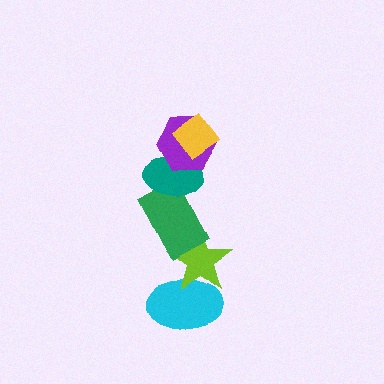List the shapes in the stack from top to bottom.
From top to bottom: the yellow diamond, the purple hexagon, the teal ellipse, the green rectangle, the lime star, the cyan ellipse.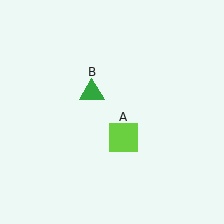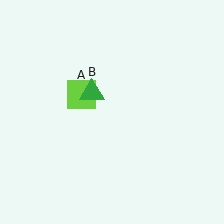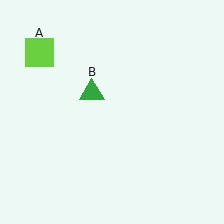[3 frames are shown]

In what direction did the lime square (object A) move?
The lime square (object A) moved up and to the left.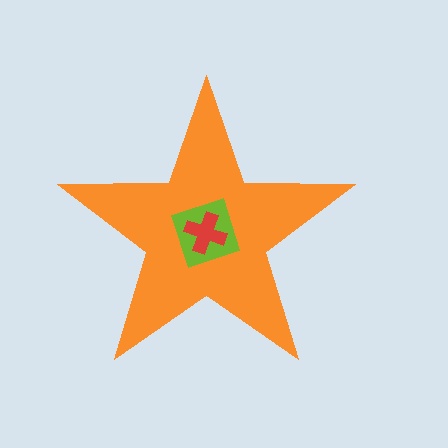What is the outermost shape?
The orange star.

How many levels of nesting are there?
3.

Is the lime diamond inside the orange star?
Yes.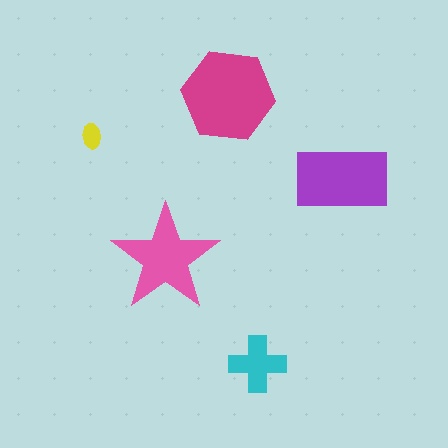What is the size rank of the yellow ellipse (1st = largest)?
5th.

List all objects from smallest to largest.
The yellow ellipse, the cyan cross, the pink star, the purple rectangle, the magenta hexagon.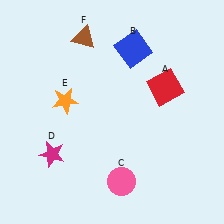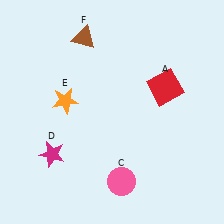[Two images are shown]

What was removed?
The blue square (B) was removed in Image 2.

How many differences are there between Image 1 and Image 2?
There is 1 difference between the two images.